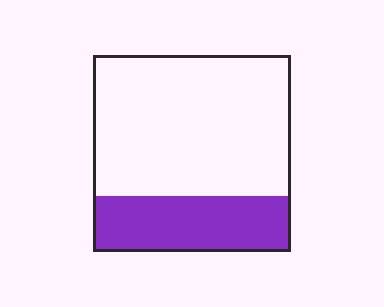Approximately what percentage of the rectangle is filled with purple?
Approximately 30%.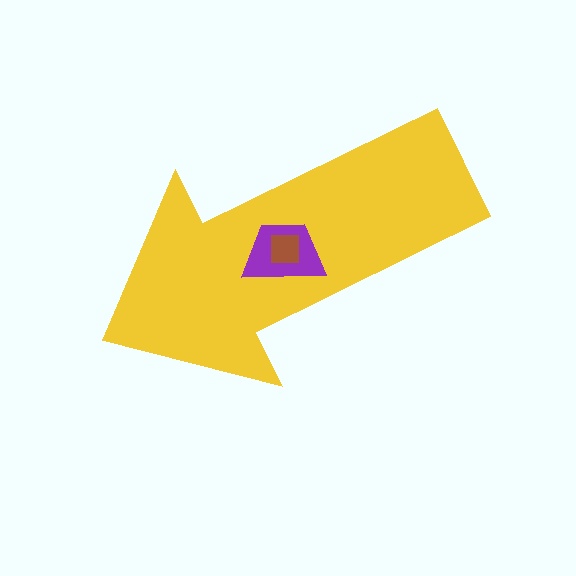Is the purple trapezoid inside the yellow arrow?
Yes.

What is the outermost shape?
The yellow arrow.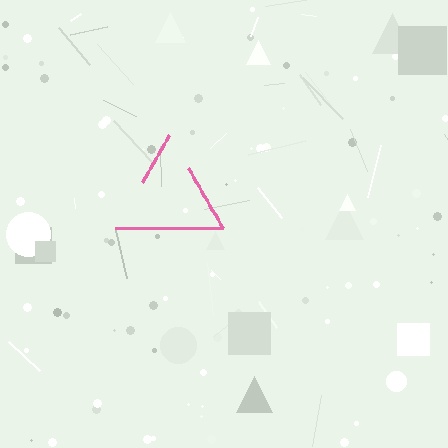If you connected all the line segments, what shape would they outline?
They would outline a triangle.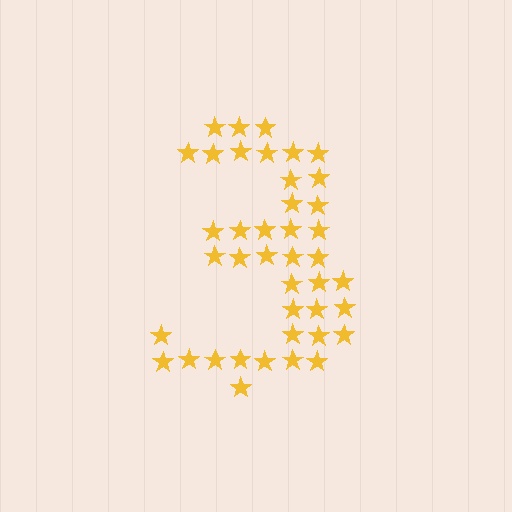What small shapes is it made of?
It is made of small stars.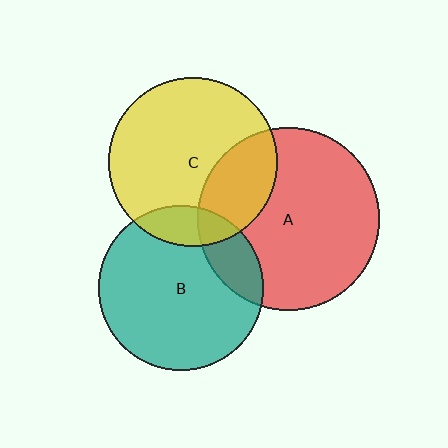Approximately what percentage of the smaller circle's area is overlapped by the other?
Approximately 15%.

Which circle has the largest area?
Circle A (red).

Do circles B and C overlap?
Yes.